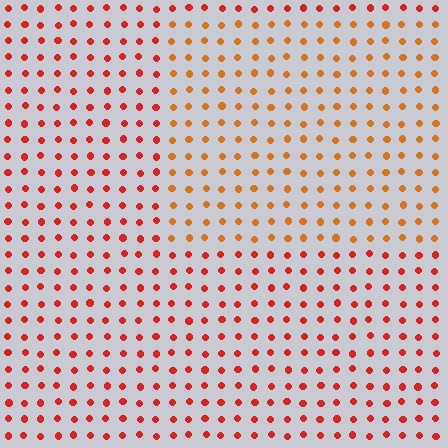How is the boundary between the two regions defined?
The boundary is defined purely by a slight shift in hue (about 28 degrees). Spacing, size, and orientation are identical on both sides.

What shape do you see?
I see a rectangle.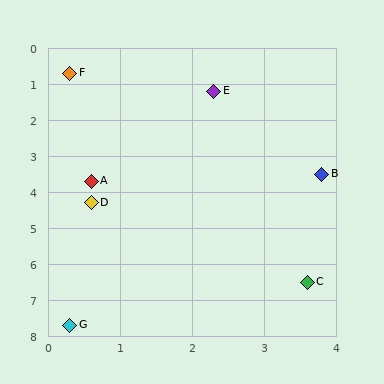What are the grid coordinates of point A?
Point A is at approximately (0.6, 3.7).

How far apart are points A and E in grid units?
Points A and E are about 3.0 grid units apart.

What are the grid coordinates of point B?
Point B is at approximately (3.8, 3.5).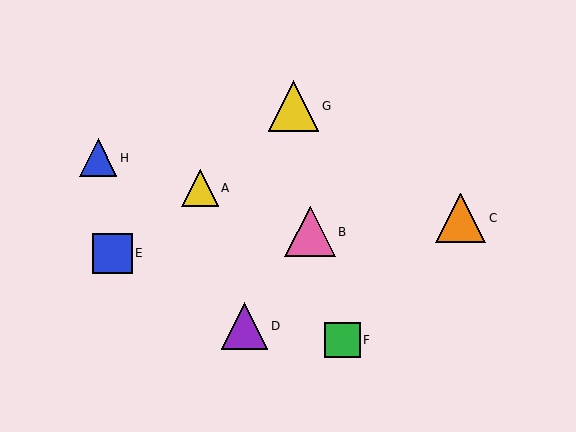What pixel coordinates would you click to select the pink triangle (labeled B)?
Click at (310, 232) to select the pink triangle B.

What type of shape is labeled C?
Shape C is an orange triangle.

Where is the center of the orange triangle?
The center of the orange triangle is at (461, 218).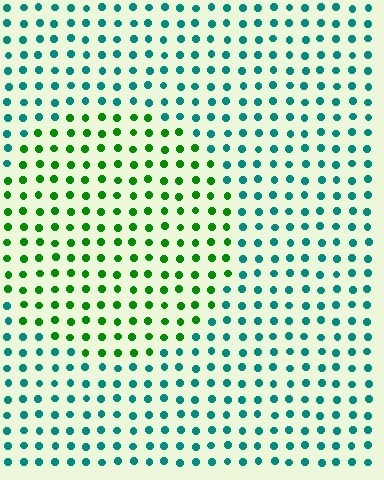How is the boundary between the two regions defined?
The boundary is defined purely by a slight shift in hue (about 52 degrees). Spacing, size, and orientation are identical on both sides.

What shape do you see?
I see a circle.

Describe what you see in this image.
The image is filled with small teal elements in a uniform arrangement. A circle-shaped region is visible where the elements are tinted to a slightly different hue, forming a subtle color boundary.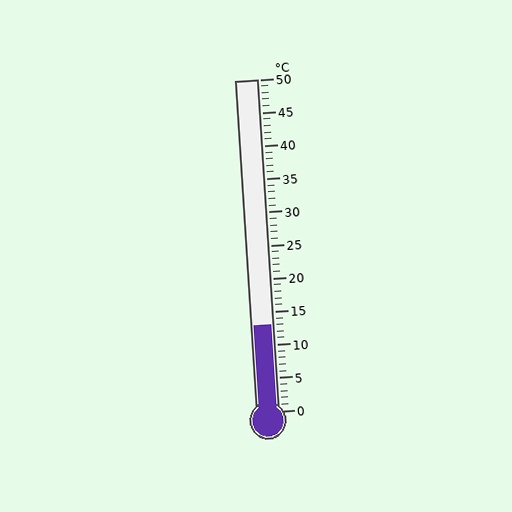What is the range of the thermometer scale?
The thermometer scale ranges from 0°C to 50°C.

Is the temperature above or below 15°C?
The temperature is below 15°C.